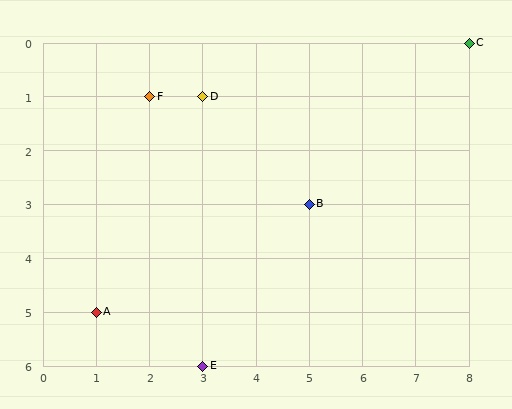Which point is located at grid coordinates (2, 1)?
Point F is at (2, 1).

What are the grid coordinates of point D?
Point D is at grid coordinates (3, 1).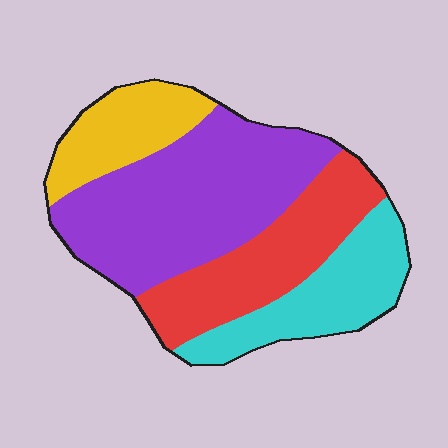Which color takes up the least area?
Yellow, at roughly 15%.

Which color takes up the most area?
Purple, at roughly 40%.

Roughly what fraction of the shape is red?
Red takes up about one quarter (1/4) of the shape.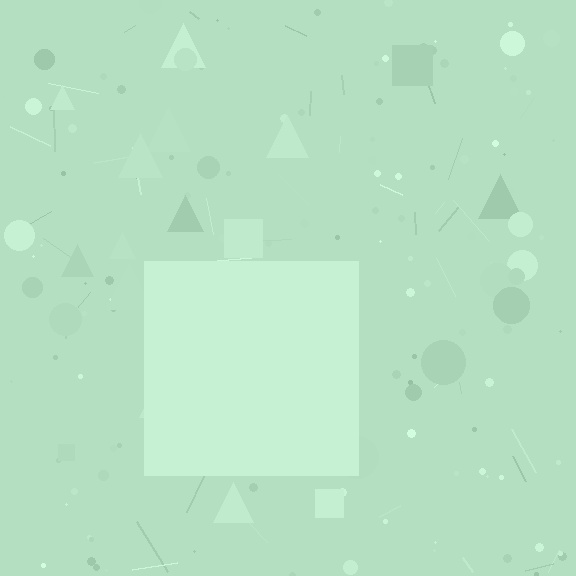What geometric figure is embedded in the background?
A square is embedded in the background.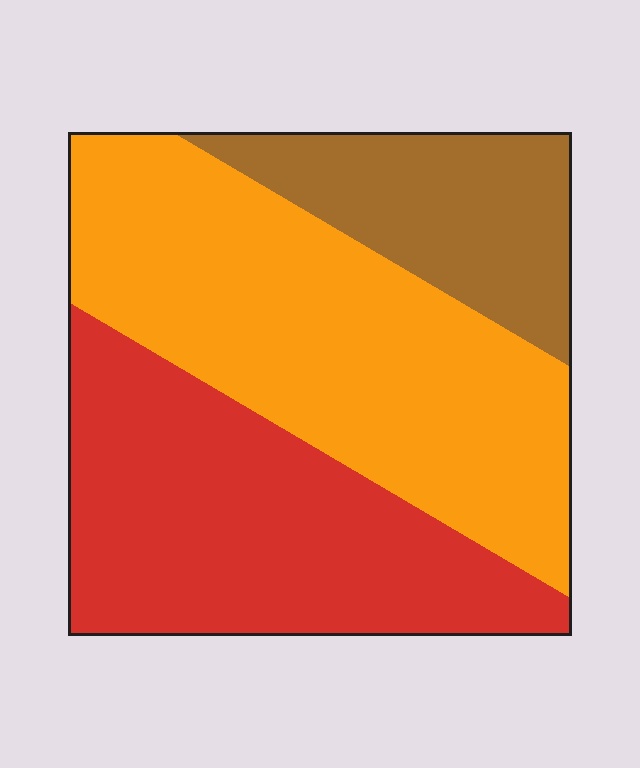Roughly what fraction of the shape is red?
Red takes up about three eighths (3/8) of the shape.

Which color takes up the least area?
Brown, at roughly 20%.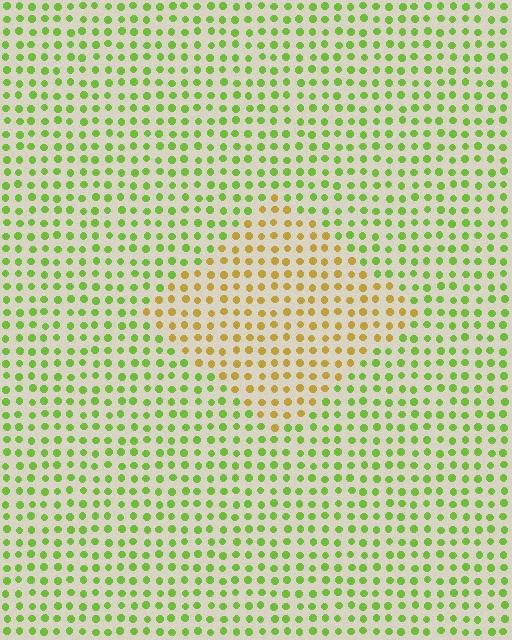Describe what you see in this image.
The image is filled with small lime elements in a uniform arrangement. A diamond-shaped region is visible where the elements are tinted to a slightly different hue, forming a subtle color boundary.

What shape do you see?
I see a diamond.